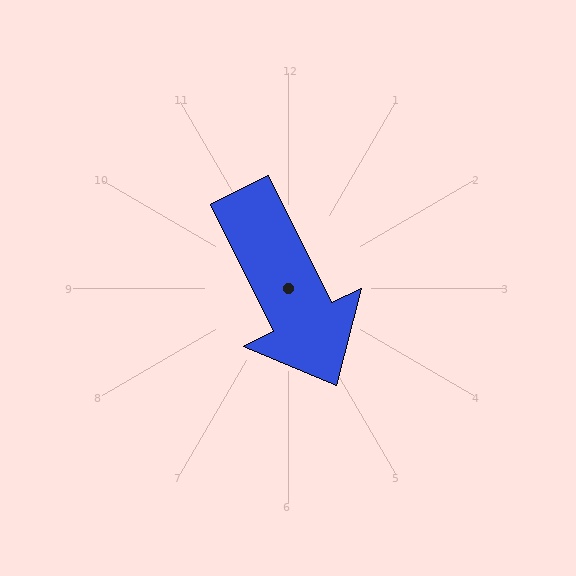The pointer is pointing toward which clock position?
Roughly 5 o'clock.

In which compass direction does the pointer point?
Southeast.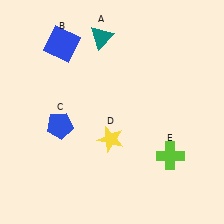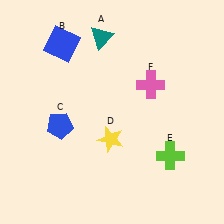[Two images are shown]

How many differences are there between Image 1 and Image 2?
There is 1 difference between the two images.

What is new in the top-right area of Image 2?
A pink cross (F) was added in the top-right area of Image 2.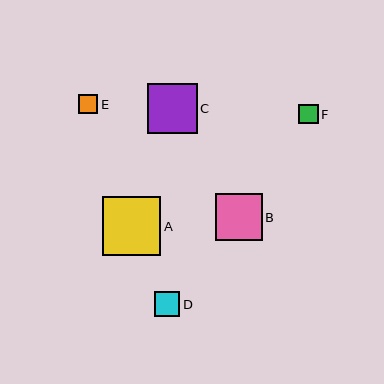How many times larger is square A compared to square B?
Square A is approximately 1.2 times the size of square B.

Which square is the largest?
Square A is the largest with a size of approximately 59 pixels.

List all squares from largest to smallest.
From largest to smallest: A, C, B, D, F, E.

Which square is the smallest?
Square E is the smallest with a size of approximately 19 pixels.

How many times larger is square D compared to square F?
Square D is approximately 1.3 times the size of square F.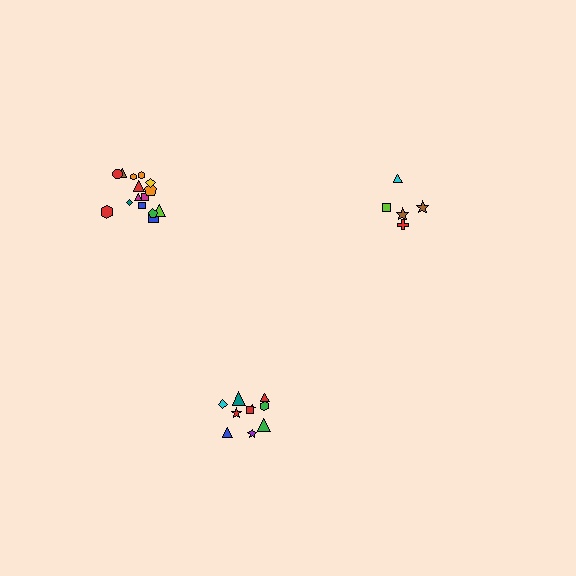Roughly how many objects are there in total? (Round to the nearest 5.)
Roughly 30 objects in total.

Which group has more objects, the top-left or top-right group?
The top-left group.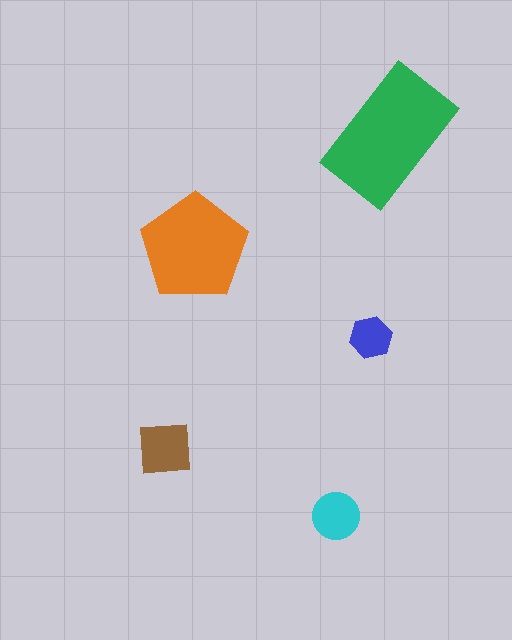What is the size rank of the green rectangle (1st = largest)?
1st.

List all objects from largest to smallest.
The green rectangle, the orange pentagon, the brown square, the cyan circle, the blue hexagon.